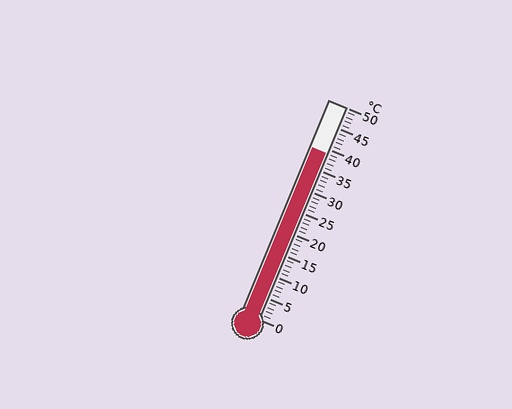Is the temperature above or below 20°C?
The temperature is above 20°C.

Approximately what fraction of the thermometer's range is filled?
The thermometer is filled to approximately 80% of its range.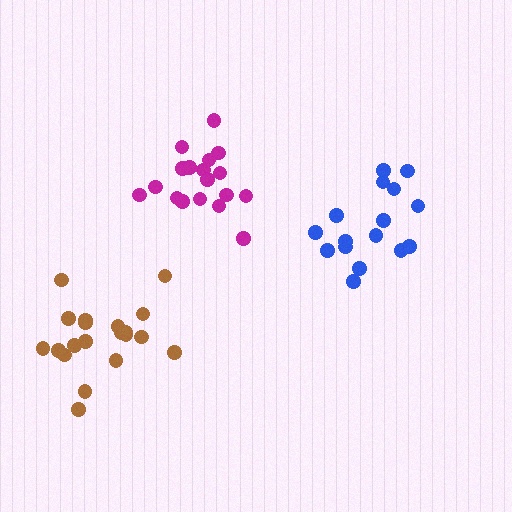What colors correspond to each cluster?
The clusters are colored: blue, brown, magenta.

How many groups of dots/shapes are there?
There are 3 groups.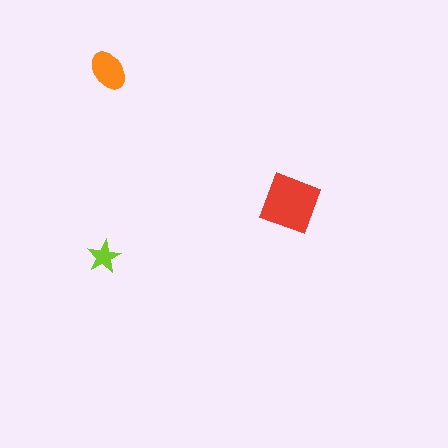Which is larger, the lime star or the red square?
The red square.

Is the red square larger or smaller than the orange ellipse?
Larger.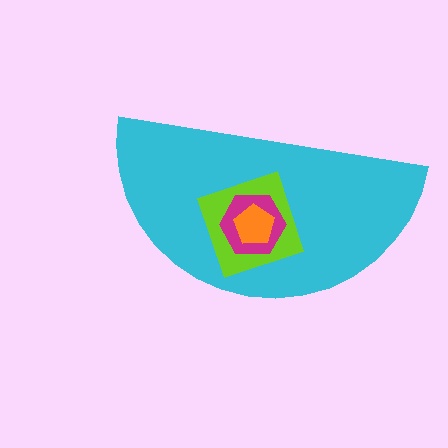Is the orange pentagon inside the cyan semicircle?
Yes.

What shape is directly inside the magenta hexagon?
The orange pentagon.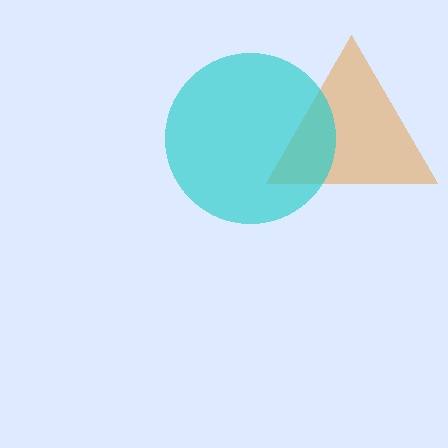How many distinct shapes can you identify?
There are 2 distinct shapes: an orange triangle, a cyan circle.